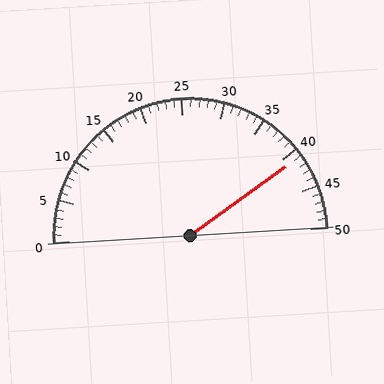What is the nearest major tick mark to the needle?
The nearest major tick mark is 40.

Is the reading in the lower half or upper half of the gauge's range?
The reading is in the upper half of the range (0 to 50).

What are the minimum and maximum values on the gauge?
The gauge ranges from 0 to 50.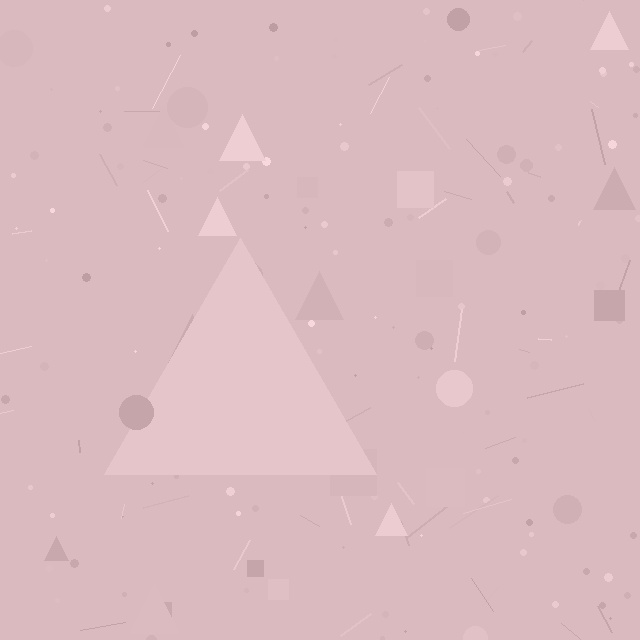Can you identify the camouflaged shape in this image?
The camouflaged shape is a triangle.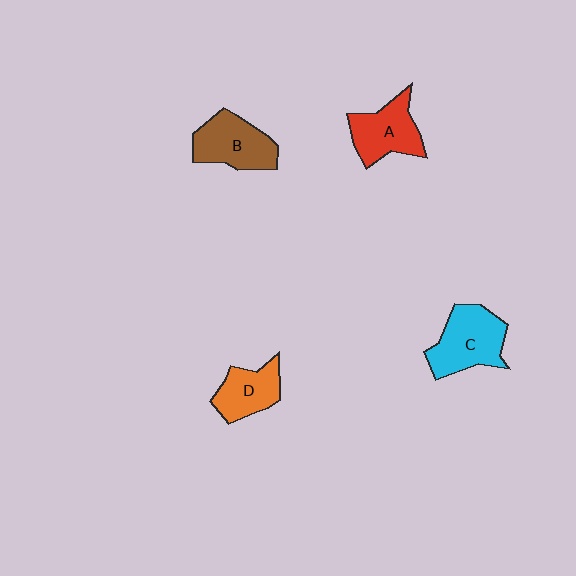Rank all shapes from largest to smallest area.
From largest to smallest: C (cyan), B (brown), A (red), D (orange).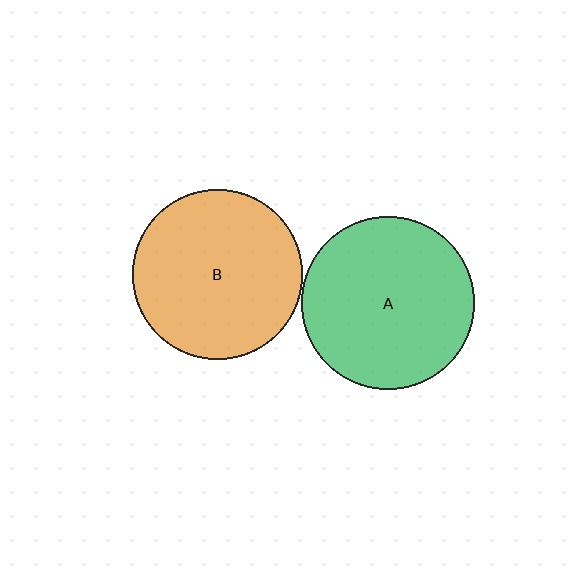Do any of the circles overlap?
No, none of the circles overlap.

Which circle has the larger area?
Circle A (green).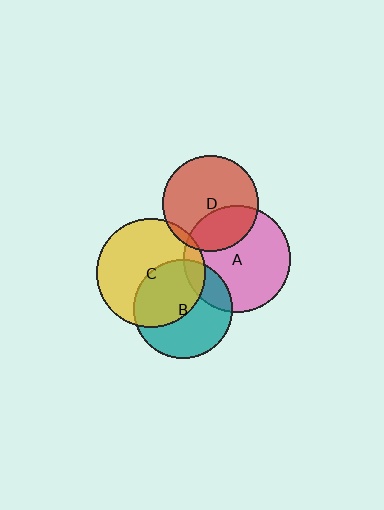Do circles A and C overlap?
Yes.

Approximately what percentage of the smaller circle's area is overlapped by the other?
Approximately 10%.